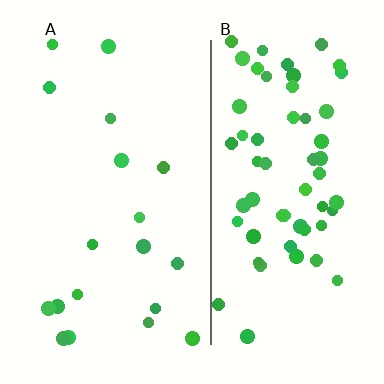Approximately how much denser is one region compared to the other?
Approximately 3.2× — region B over region A.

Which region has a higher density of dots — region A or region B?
B (the right).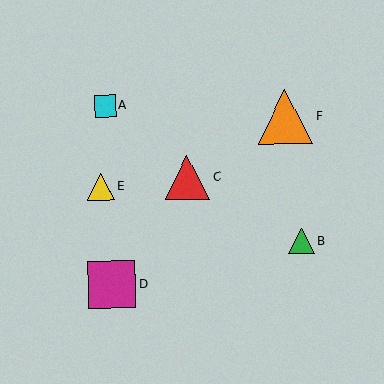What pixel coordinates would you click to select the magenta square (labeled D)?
Click at (112, 285) to select the magenta square D.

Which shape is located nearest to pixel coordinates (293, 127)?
The orange triangle (labeled F) at (285, 117) is nearest to that location.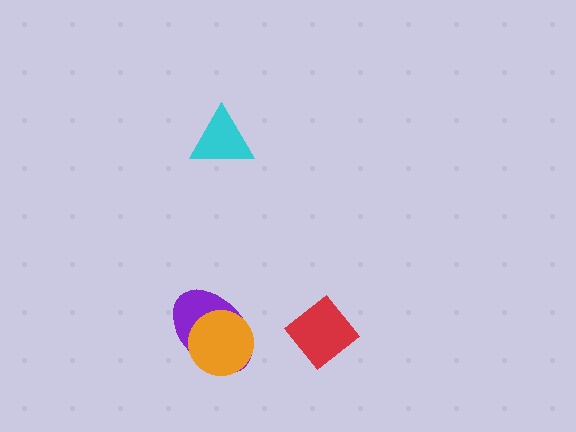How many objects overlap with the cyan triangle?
0 objects overlap with the cyan triangle.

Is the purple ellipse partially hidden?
Yes, it is partially covered by another shape.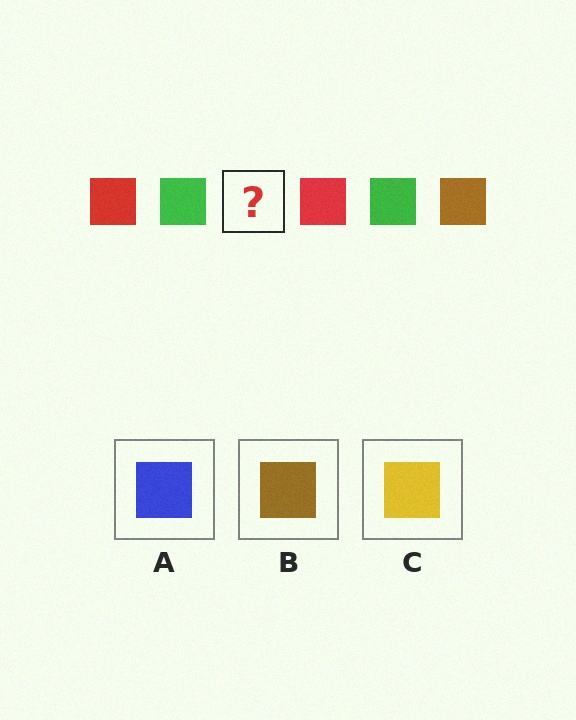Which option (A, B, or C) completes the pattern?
B.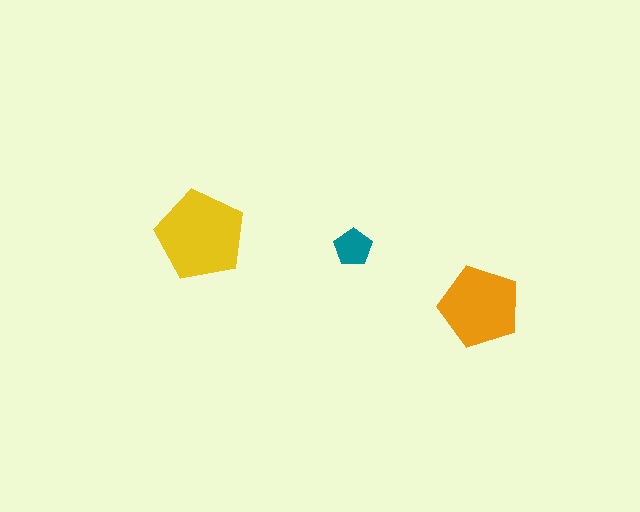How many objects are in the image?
There are 3 objects in the image.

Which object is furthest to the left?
The yellow pentagon is leftmost.